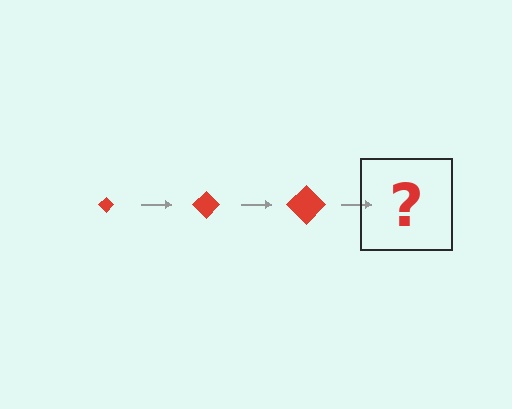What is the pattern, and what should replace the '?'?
The pattern is that the diamond gets progressively larger each step. The '?' should be a red diamond, larger than the previous one.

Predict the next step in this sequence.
The next step is a red diamond, larger than the previous one.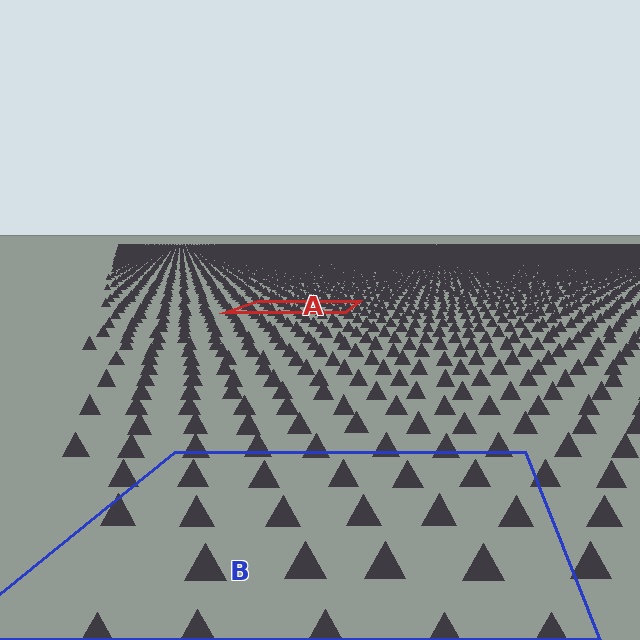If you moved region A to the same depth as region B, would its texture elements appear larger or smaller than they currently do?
They would appear larger. At a closer depth, the same texture elements are projected at a bigger on-screen size.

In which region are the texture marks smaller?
The texture marks are smaller in region A, because it is farther away.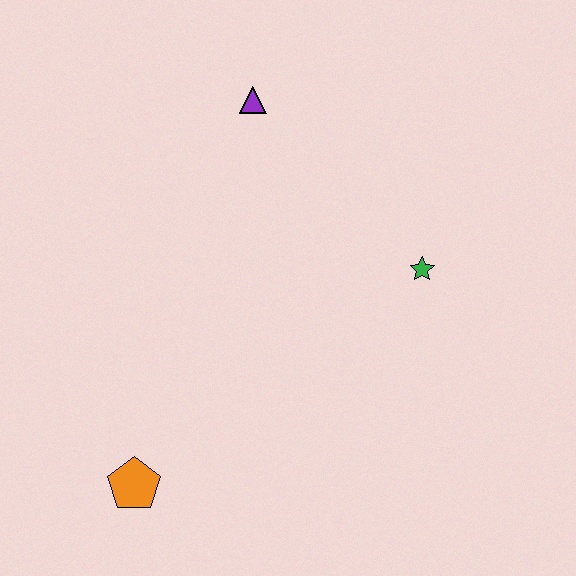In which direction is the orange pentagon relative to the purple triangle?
The orange pentagon is below the purple triangle.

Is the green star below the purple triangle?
Yes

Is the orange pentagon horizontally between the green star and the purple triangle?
No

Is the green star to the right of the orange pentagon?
Yes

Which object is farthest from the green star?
The orange pentagon is farthest from the green star.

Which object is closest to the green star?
The purple triangle is closest to the green star.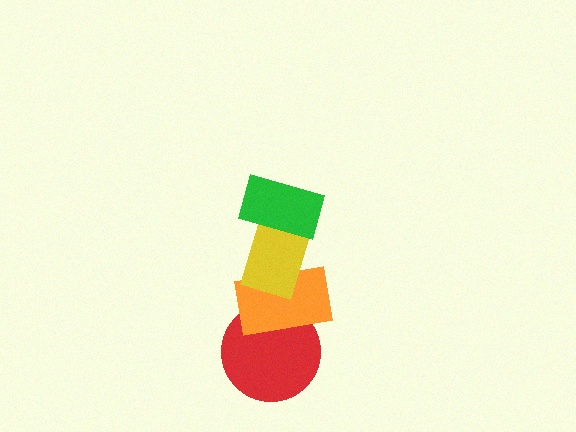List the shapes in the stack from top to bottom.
From top to bottom: the green rectangle, the yellow rectangle, the orange rectangle, the red circle.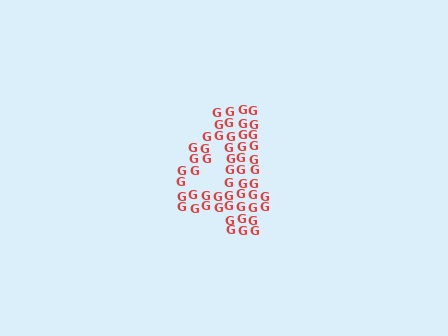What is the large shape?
The large shape is the digit 4.